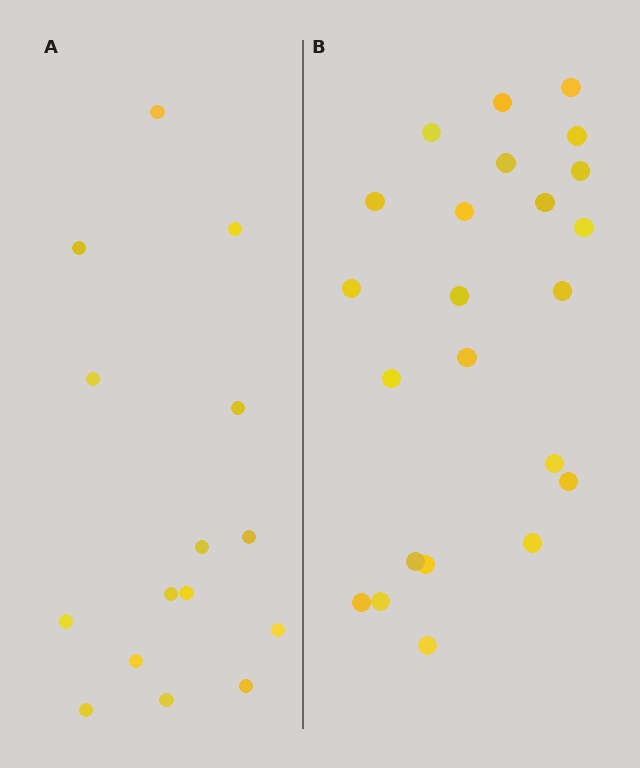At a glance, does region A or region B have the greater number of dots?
Region B (the right region) has more dots.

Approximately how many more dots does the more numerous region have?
Region B has roughly 8 or so more dots than region A.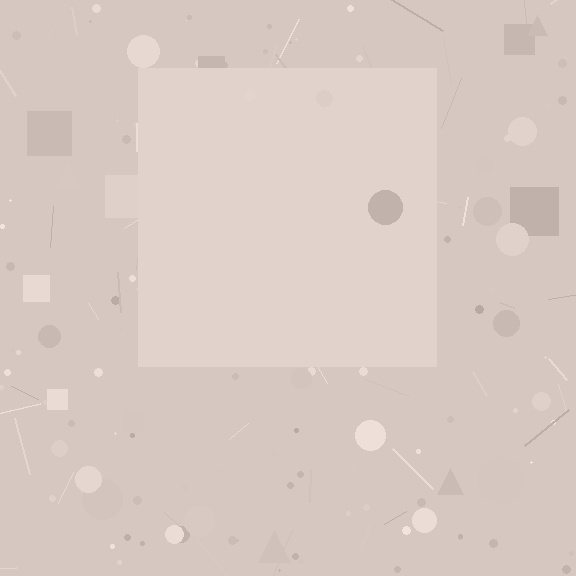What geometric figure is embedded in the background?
A square is embedded in the background.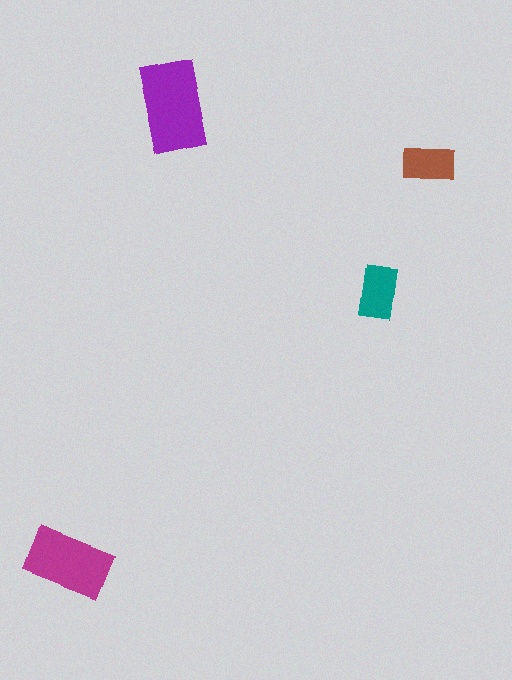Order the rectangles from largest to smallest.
the purple one, the magenta one, the teal one, the brown one.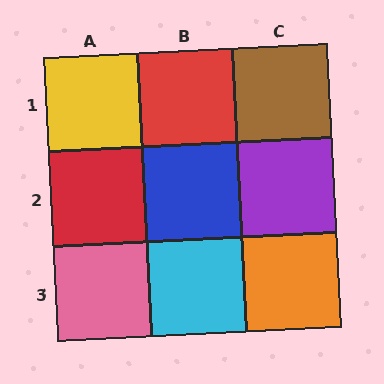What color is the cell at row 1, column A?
Yellow.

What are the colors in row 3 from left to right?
Pink, cyan, orange.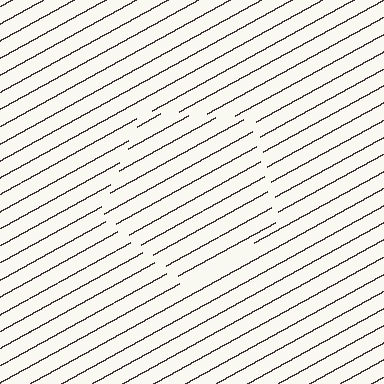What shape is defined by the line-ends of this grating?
An illusory pentagon. The interior of the shape contains the same grating, shifted by half a period — the contour is defined by the phase discontinuity where line-ends from the inner and outer gratings abut.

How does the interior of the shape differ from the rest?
The interior of the shape contains the same grating, shifted by half a period — the contour is defined by the phase discontinuity where line-ends from the inner and outer gratings abut.